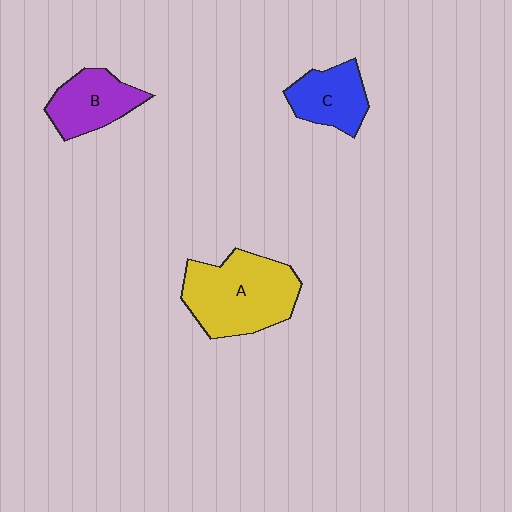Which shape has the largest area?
Shape A (yellow).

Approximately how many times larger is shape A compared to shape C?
Approximately 1.9 times.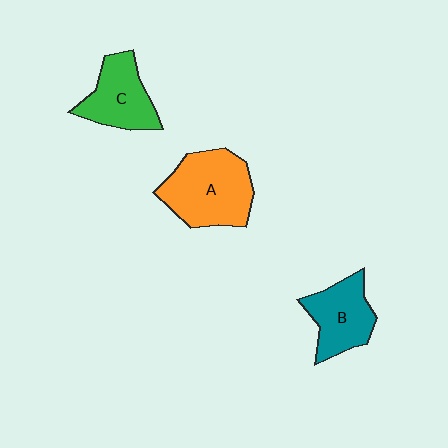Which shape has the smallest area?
Shape B (teal).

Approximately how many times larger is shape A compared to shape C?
Approximately 1.4 times.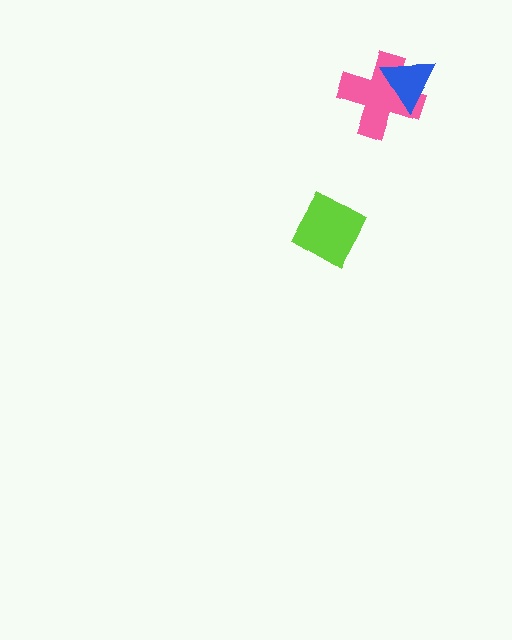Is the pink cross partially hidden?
Yes, it is partially covered by another shape.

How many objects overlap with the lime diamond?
0 objects overlap with the lime diamond.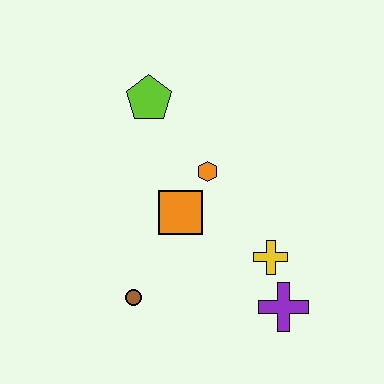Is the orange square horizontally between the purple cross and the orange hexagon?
No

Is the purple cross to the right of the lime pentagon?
Yes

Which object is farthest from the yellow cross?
The lime pentagon is farthest from the yellow cross.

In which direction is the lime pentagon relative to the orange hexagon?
The lime pentagon is above the orange hexagon.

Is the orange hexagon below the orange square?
No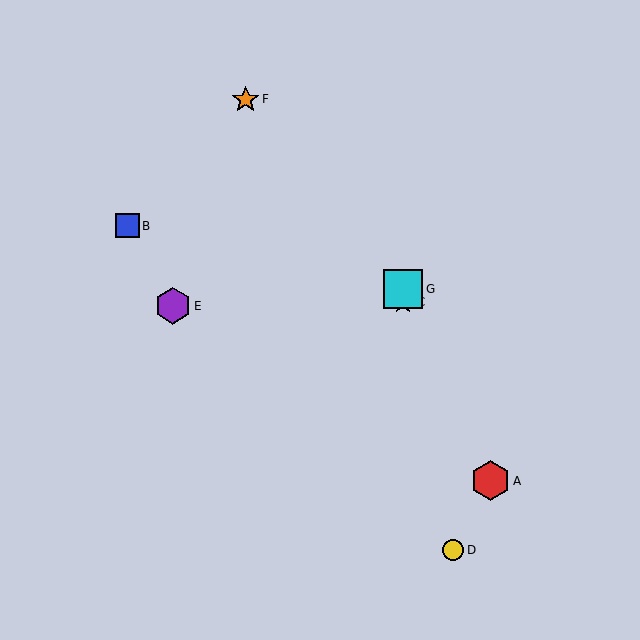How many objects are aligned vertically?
2 objects (C, G) are aligned vertically.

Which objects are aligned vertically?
Objects C, G are aligned vertically.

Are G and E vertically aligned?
No, G is at x≈403 and E is at x≈173.